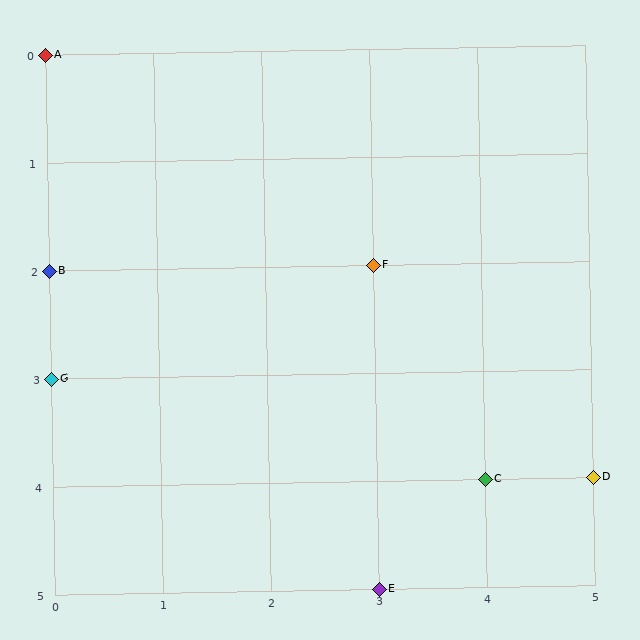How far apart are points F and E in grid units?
Points F and E are 3 rows apart.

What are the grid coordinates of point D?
Point D is at grid coordinates (5, 4).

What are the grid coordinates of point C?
Point C is at grid coordinates (4, 4).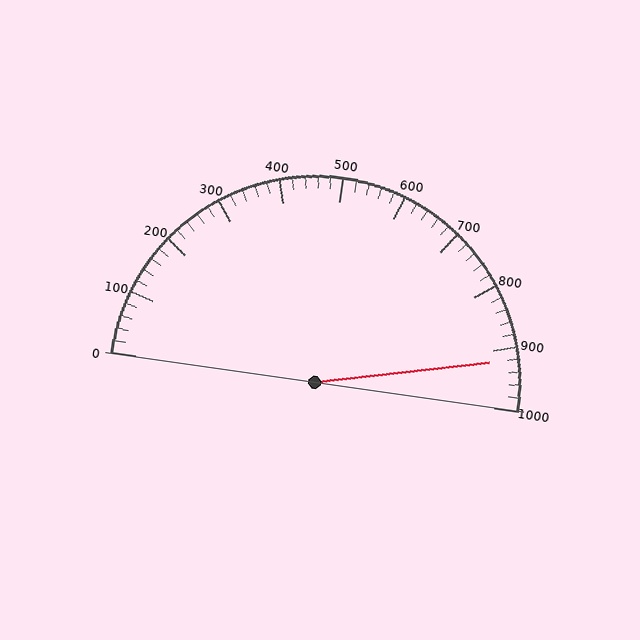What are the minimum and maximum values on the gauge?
The gauge ranges from 0 to 1000.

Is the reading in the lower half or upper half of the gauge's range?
The reading is in the upper half of the range (0 to 1000).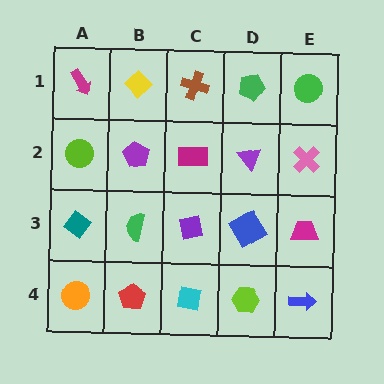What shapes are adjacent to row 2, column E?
A green circle (row 1, column E), a magenta trapezoid (row 3, column E), a purple triangle (row 2, column D).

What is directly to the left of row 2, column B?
A lime circle.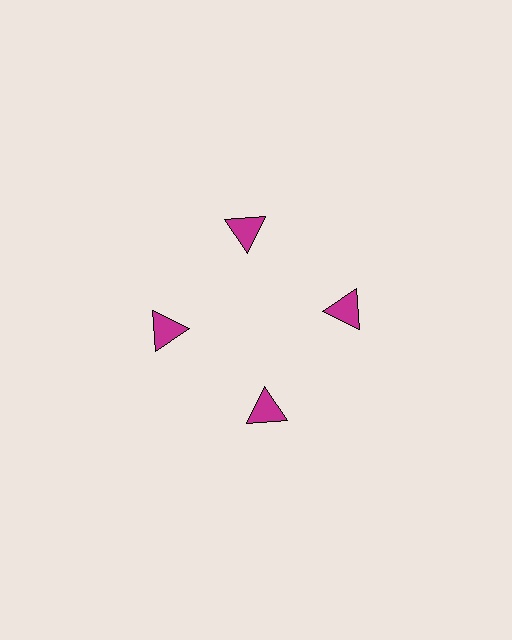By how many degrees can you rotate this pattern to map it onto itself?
The pattern maps onto itself every 90 degrees of rotation.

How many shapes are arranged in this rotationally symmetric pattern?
There are 4 shapes, arranged in 4 groups of 1.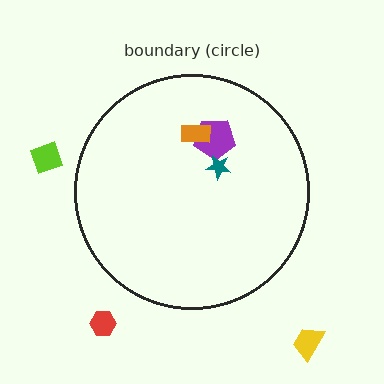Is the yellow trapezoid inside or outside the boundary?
Outside.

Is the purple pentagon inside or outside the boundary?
Inside.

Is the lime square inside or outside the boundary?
Outside.